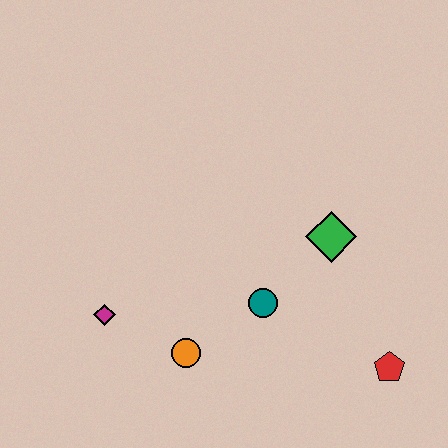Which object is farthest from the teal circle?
The magenta diamond is farthest from the teal circle.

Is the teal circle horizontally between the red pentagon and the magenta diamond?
Yes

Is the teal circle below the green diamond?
Yes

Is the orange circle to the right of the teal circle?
No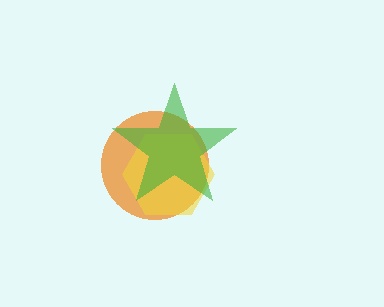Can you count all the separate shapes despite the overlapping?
Yes, there are 3 separate shapes.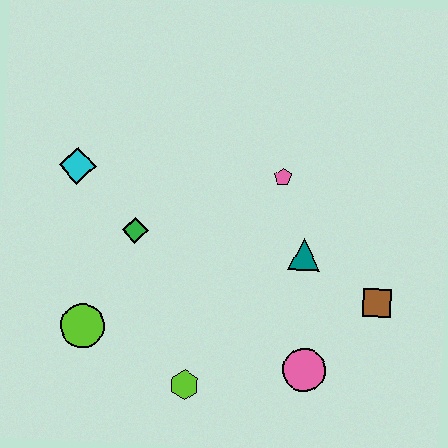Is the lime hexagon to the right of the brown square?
No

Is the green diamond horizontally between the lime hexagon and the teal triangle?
No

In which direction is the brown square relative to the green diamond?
The brown square is to the right of the green diamond.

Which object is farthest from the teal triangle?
The cyan diamond is farthest from the teal triangle.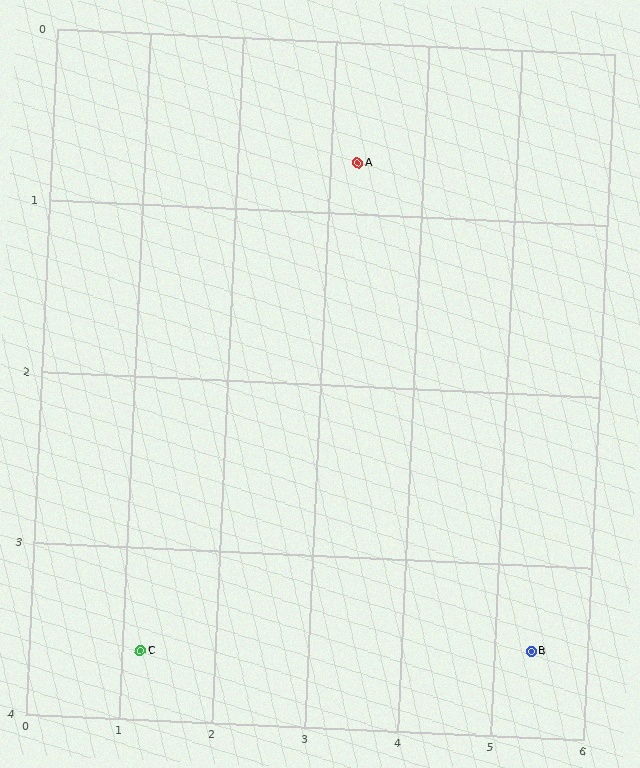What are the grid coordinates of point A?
Point A is at approximately (3.3, 0.7).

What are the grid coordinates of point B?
Point B is at approximately (5.4, 3.5).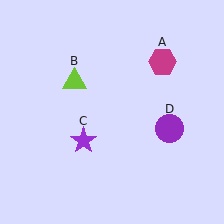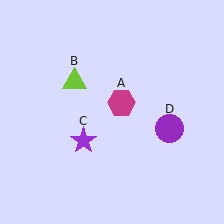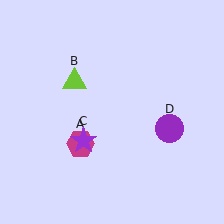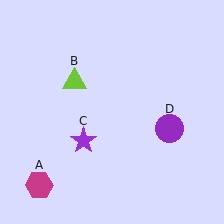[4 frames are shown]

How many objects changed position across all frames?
1 object changed position: magenta hexagon (object A).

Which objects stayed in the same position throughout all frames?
Lime triangle (object B) and purple star (object C) and purple circle (object D) remained stationary.